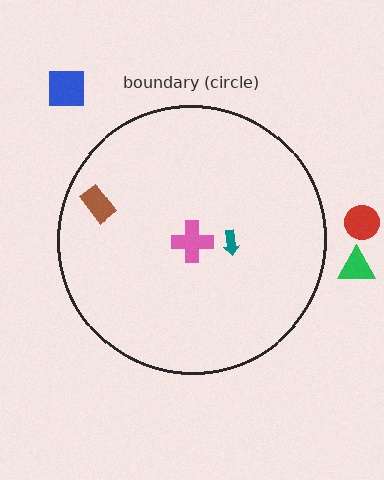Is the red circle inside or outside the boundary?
Outside.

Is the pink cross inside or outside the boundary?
Inside.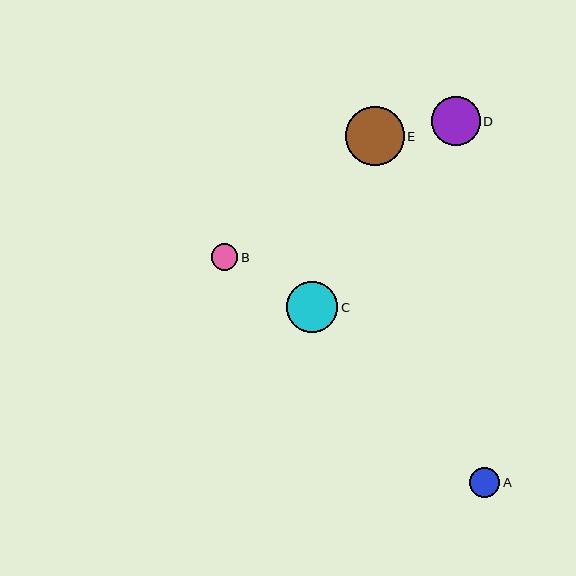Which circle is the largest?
Circle E is the largest with a size of approximately 59 pixels.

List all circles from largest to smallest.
From largest to smallest: E, C, D, A, B.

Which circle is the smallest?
Circle B is the smallest with a size of approximately 27 pixels.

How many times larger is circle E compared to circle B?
Circle E is approximately 2.2 times the size of circle B.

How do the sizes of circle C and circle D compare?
Circle C and circle D are approximately the same size.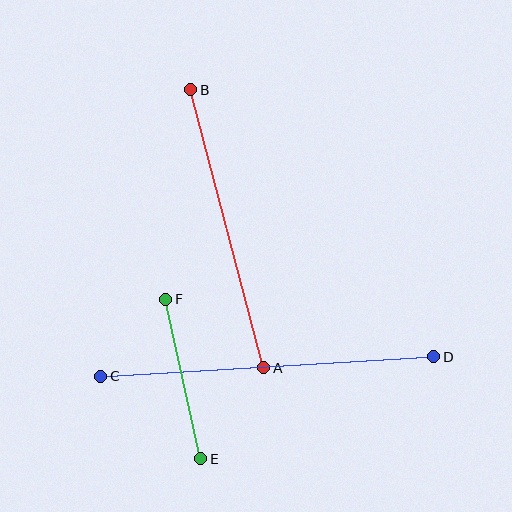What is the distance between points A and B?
The distance is approximately 287 pixels.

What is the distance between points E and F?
The distance is approximately 163 pixels.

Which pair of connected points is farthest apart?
Points C and D are farthest apart.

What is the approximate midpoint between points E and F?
The midpoint is at approximately (183, 379) pixels.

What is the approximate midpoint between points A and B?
The midpoint is at approximately (227, 229) pixels.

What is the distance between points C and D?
The distance is approximately 334 pixels.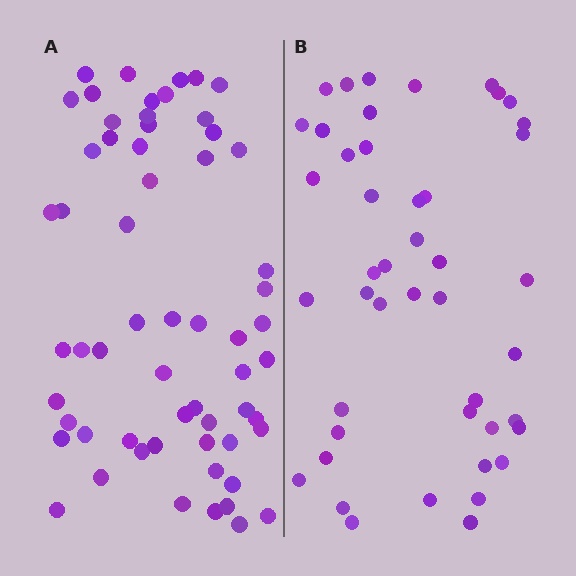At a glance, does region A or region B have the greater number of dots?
Region A (the left region) has more dots.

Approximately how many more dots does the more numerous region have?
Region A has approximately 15 more dots than region B.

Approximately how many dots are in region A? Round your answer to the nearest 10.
About 60 dots.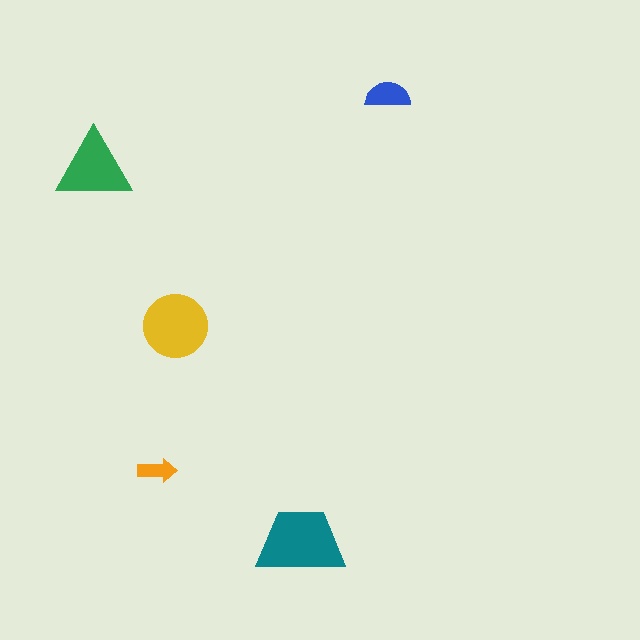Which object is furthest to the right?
The blue semicircle is rightmost.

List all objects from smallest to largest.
The orange arrow, the blue semicircle, the green triangle, the yellow circle, the teal trapezoid.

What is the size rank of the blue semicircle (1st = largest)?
4th.